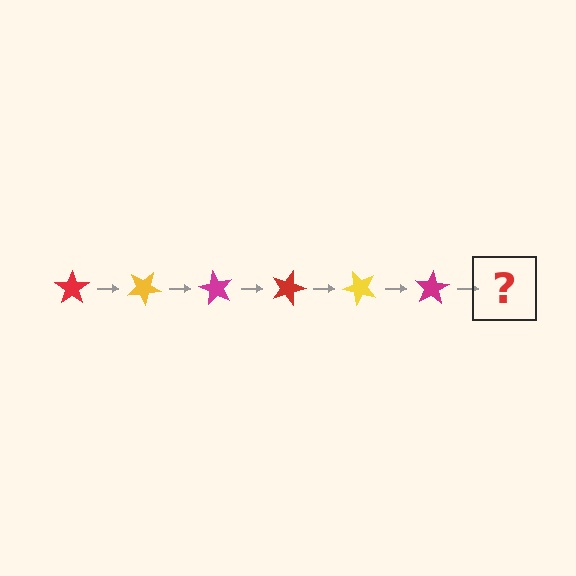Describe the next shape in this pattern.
It should be a red star, rotated 180 degrees from the start.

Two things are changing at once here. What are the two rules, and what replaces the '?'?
The two rules are that it rotates 30 degrees each step and the color cycles through red, yellow, and magenta. The '?' should be a red star, rotated 180 degrees from the start.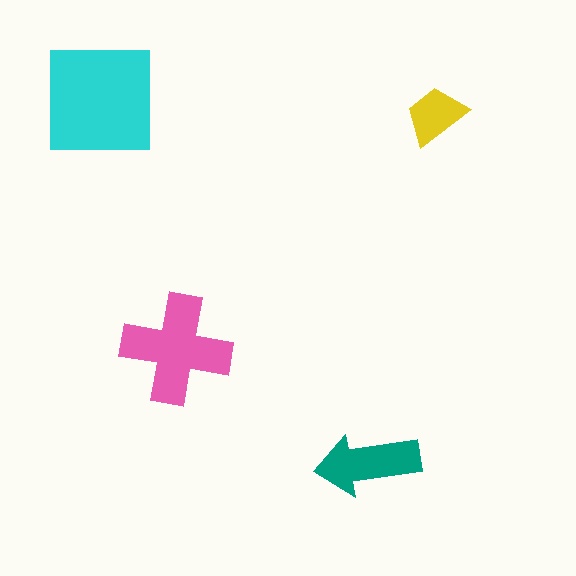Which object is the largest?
The cyan square.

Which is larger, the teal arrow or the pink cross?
The pink cross.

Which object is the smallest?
The yellow trapezoid.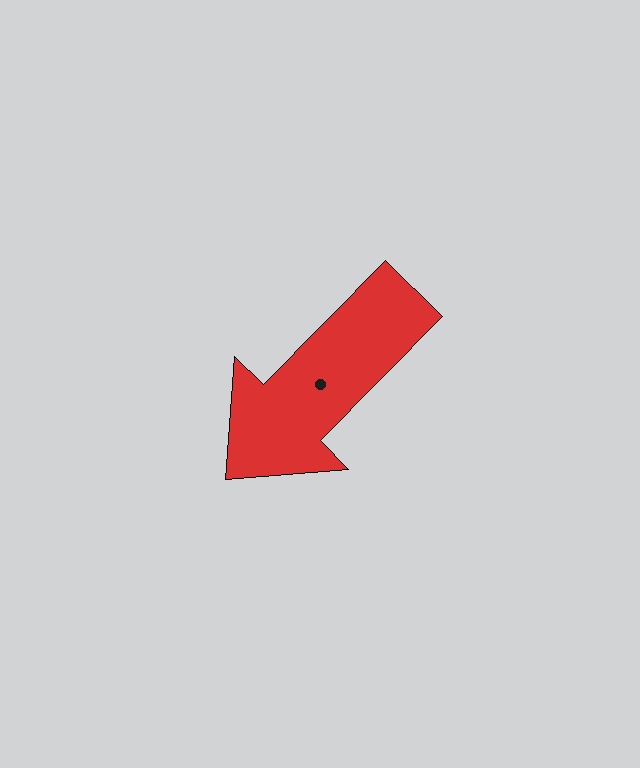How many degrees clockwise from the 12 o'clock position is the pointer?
Approximately 225 degrees.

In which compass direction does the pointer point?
Southwest.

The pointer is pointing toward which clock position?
Roughly 7 o'clock.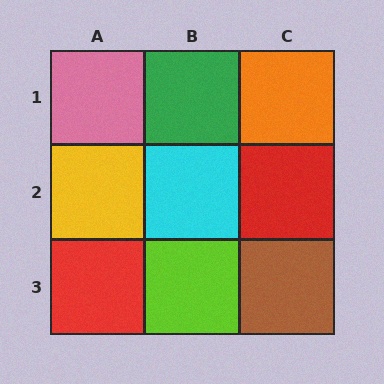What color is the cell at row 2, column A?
Yellow.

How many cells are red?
2 cells are red.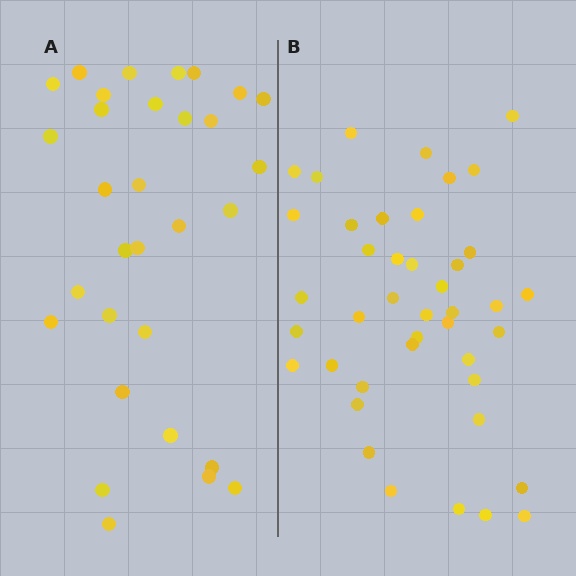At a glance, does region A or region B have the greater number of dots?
Region B (the right region) has more dots.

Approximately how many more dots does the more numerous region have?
Region B has roughly 12 or so more dots than region A.